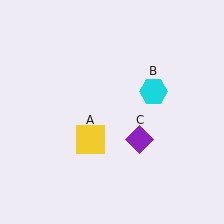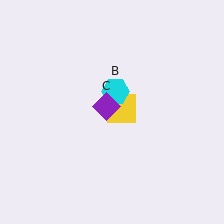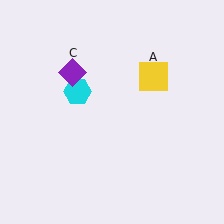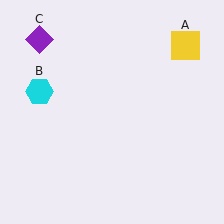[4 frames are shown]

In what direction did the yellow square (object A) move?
The yellow square (object A) moved up and to the right.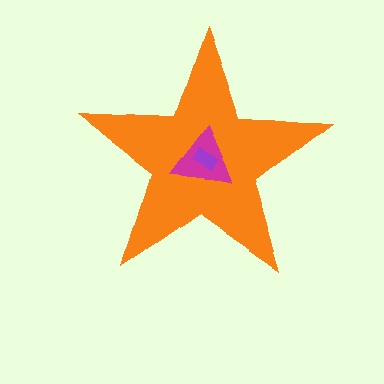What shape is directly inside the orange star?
The magenta triangle.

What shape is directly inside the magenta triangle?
The purple rectangle.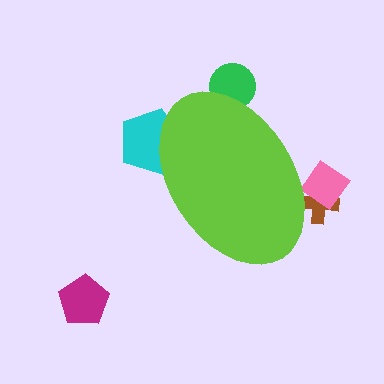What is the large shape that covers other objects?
A lime ellipse.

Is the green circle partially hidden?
Yes, the green circle is partially hidden behind the lime ellipse.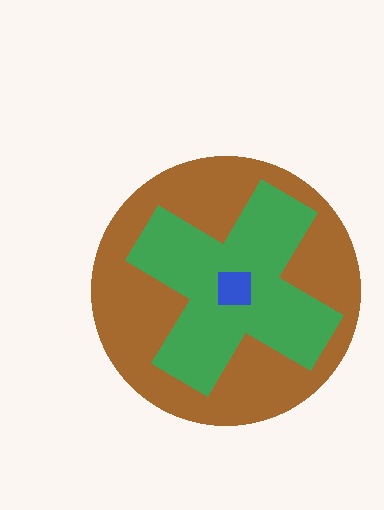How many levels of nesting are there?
3.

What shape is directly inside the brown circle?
The green cross.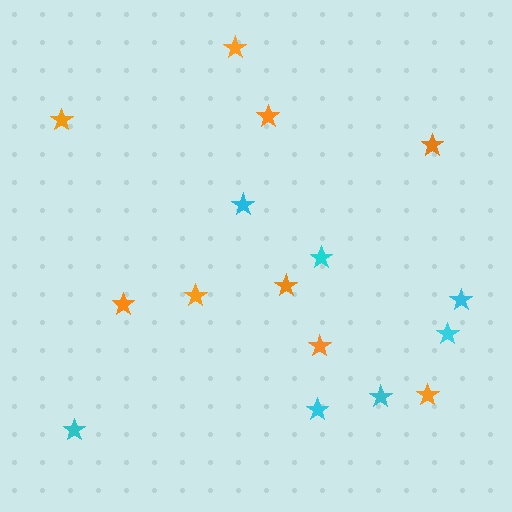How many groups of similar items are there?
There are 2 groups: one group of cyan stars (7) and one group of orange stars (9).